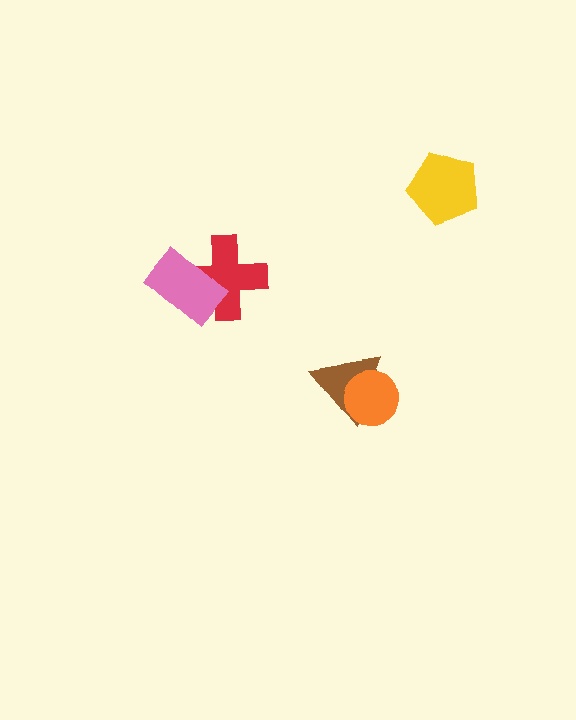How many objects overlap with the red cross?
1 object overlaps with the red cross.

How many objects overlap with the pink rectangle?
1 object overlaps with the pink rectangle.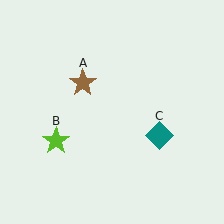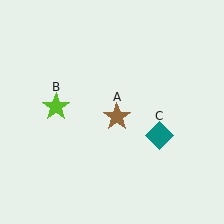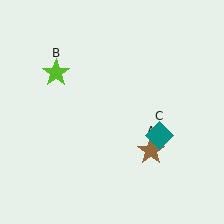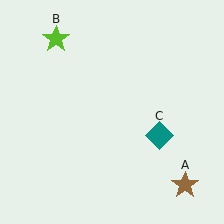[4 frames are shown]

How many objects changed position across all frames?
2 objects changed position: brown star (object A), lime star (object B).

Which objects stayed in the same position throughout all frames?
Teal diamond (object C) remained stationary.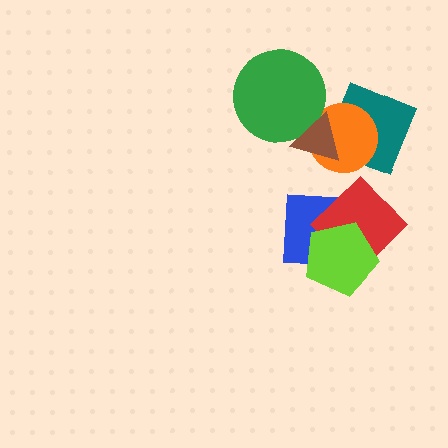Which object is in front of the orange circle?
The brown triangle is in front of the orange circle.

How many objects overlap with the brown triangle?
3 objects overlap with the brown triangle.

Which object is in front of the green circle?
The brown triangle is in front of the green circle.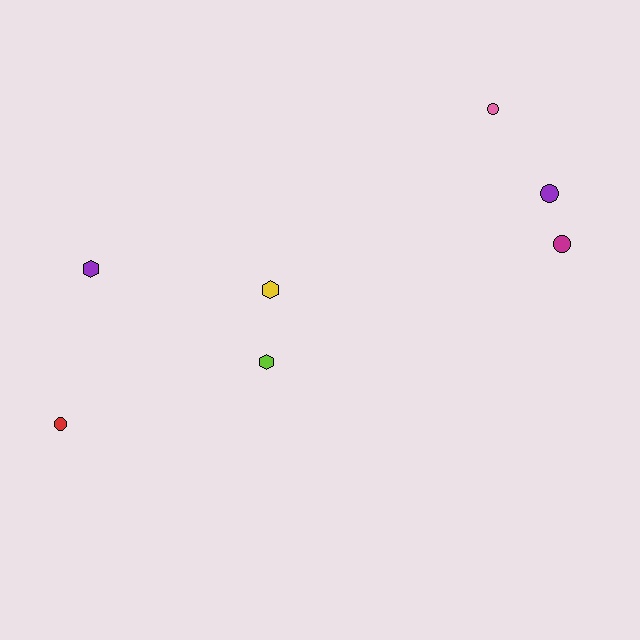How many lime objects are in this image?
There is 1 lime object.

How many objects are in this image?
There are 7 objects.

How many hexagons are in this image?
There are 3 hexagons.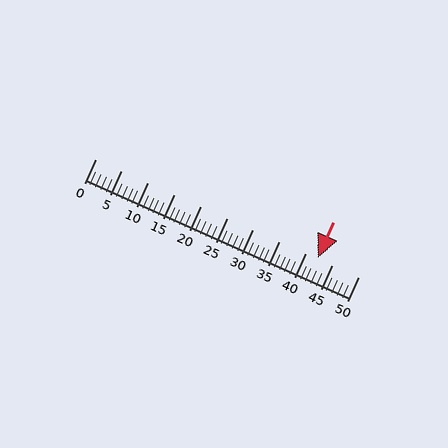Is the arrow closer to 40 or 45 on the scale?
The arrow is closer to 40.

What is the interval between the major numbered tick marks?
The major tick marks are spaced 5 units apart.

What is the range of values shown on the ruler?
The ruler shows values from 0 to 50.